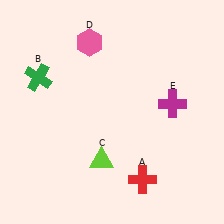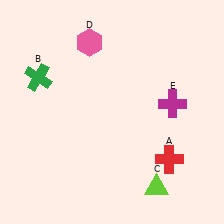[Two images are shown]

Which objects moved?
The objects that moved are: the red cross (A), the lime triangle (C).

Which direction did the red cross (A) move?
The red cross (A) moved right.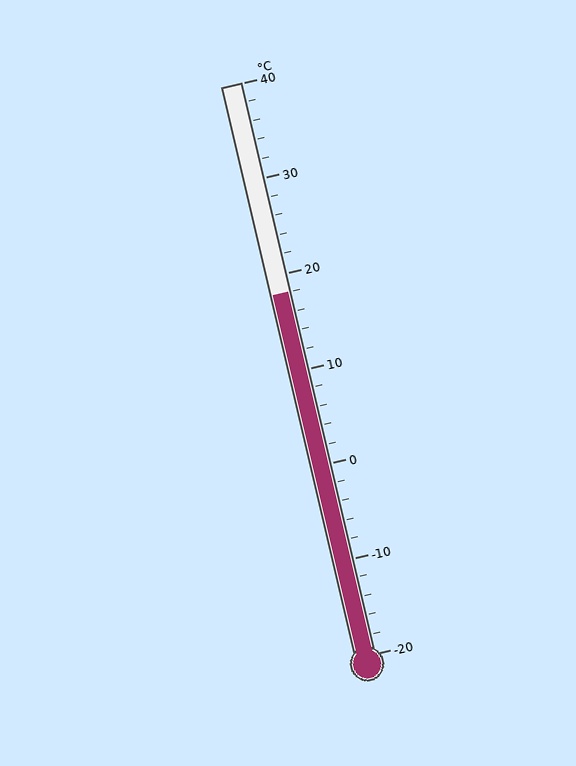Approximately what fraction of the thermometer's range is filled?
The thermometer is filled to approximately 65% of its range.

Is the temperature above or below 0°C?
The temperature is above 0°C.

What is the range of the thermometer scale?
The thermometer scale ranges from -20°C to 40°C.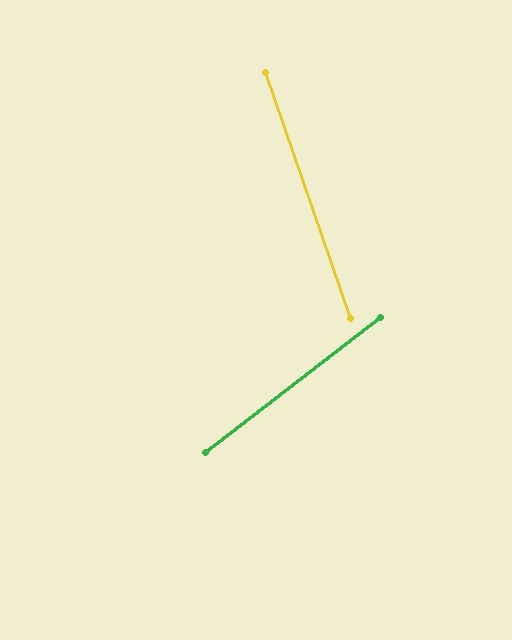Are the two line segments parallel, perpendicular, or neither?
Neither parallel nor perpendicular — they differ by about 71°.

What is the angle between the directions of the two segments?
Approximately 71 degrees.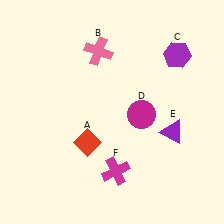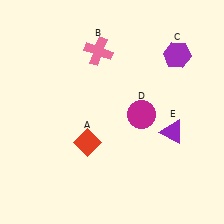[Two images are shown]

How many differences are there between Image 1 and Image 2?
There is 1 difference between the two images.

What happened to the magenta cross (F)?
The magenta cross (F) was removed in Image 2. It was in the bottom-right area of Image 1.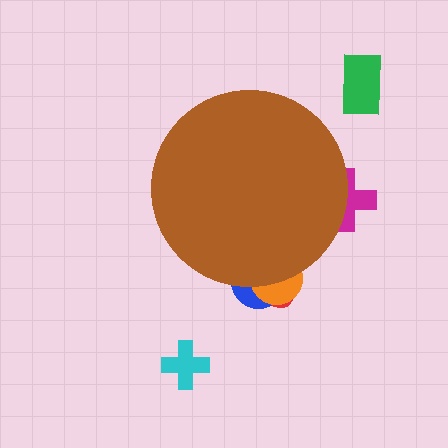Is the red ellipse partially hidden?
Yes, the red ellipse is partially hidden behind the brown circle.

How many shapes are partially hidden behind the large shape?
4 shapes are partially hidden.